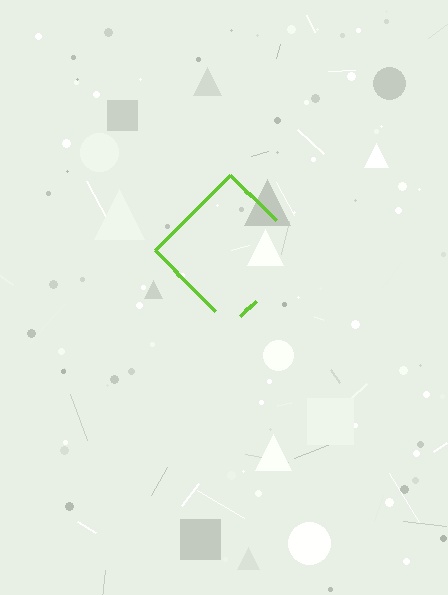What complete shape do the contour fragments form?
The contour fragments form a diamond.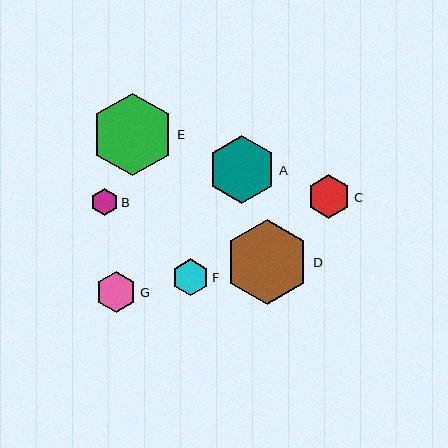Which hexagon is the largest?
Hexagon D is the largest with a size of approximately 85 pixels.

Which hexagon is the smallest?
Hexagon B is the smallest with a size of approximately 28 pixels.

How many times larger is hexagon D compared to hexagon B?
Hexagon D is approximately 3.1 times the size of hexagon B.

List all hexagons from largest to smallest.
From largest to smallest: D, E, A, C, G, F, B.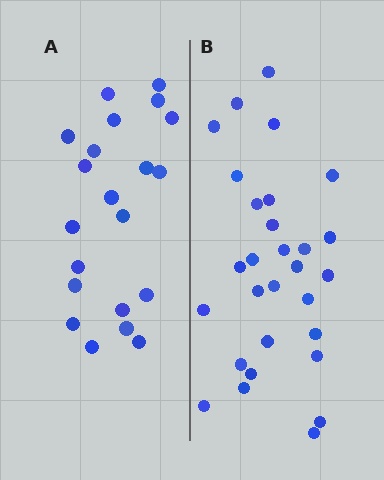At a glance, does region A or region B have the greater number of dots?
Region B (the right region) has more dots.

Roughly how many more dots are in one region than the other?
Region B has roughly 8 or so more dots than region A.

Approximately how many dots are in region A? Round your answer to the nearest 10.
About 20 dots. (The exact count is 21, which rounds to 20.)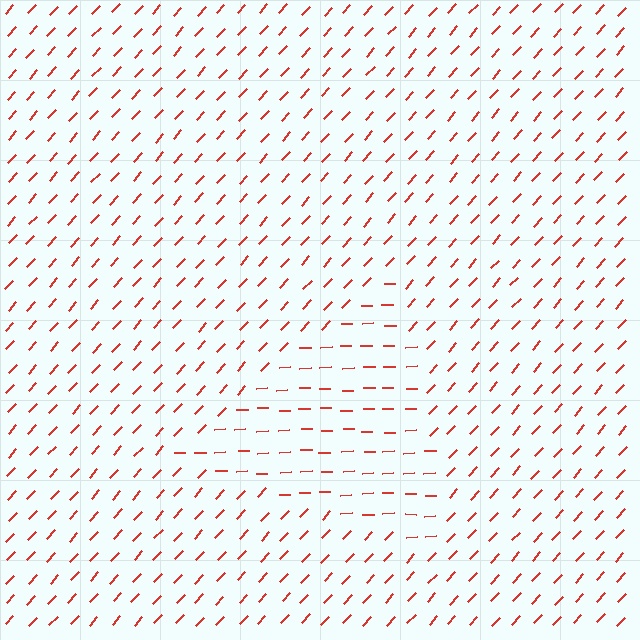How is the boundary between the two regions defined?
The boundary is defined purely by a change in line orientation (approximately 45 degrees difference). All lines are the same color and thickness.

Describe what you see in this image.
The image is filled with small red line segments. A triangle region in the image has lines oriented differently from the surrounding lines, creating a visible texture boundary.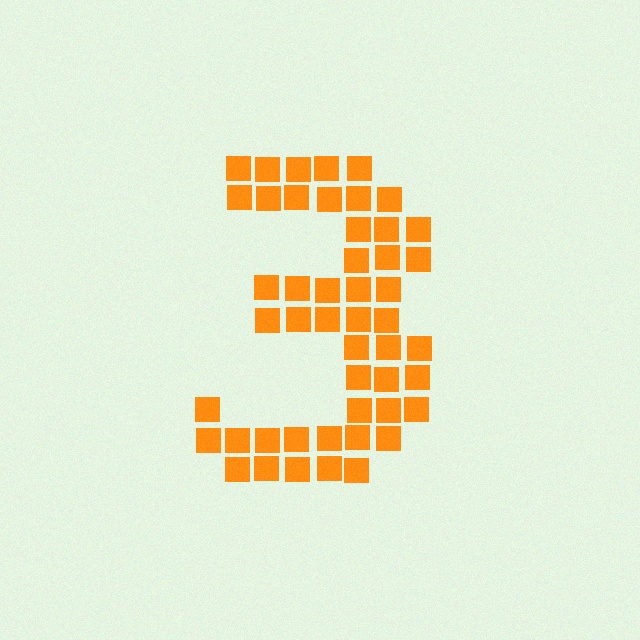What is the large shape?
The large shape is the digit 3.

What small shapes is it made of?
It is made of small squares.